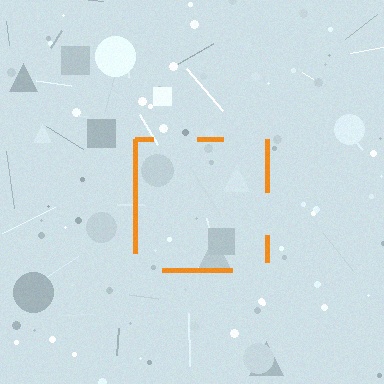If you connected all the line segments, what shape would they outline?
They would outline a square.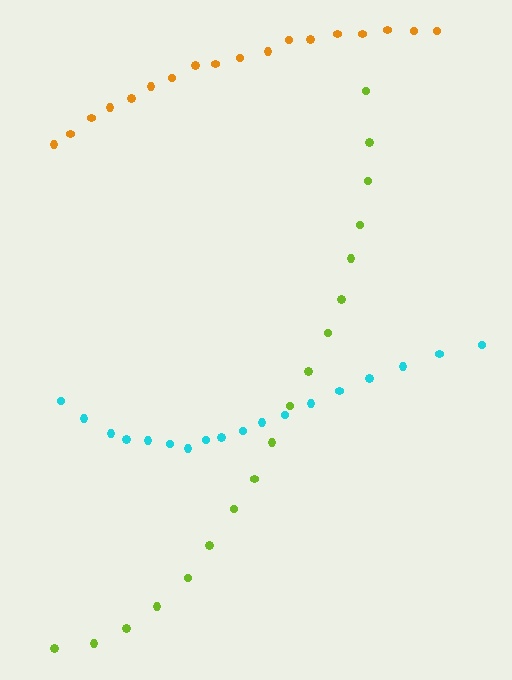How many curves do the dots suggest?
There are 3 distinct paths.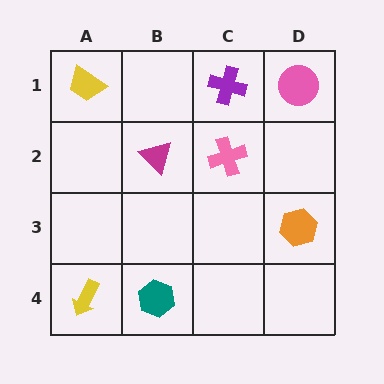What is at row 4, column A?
A yellow arrow.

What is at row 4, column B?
A teal hexagon.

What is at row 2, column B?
A magenta triangle.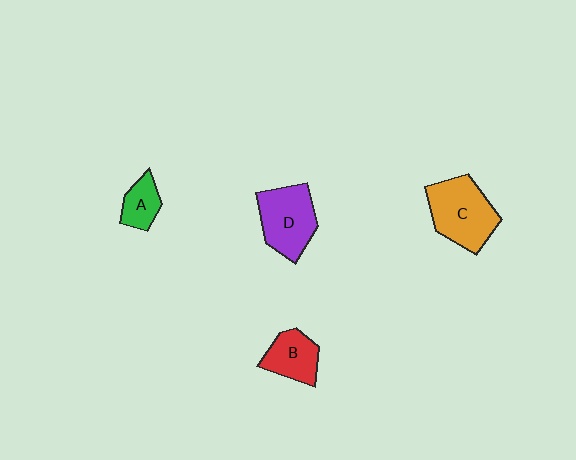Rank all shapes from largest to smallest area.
From largest to smallest: C (orange), D (purple), B (red), A (green).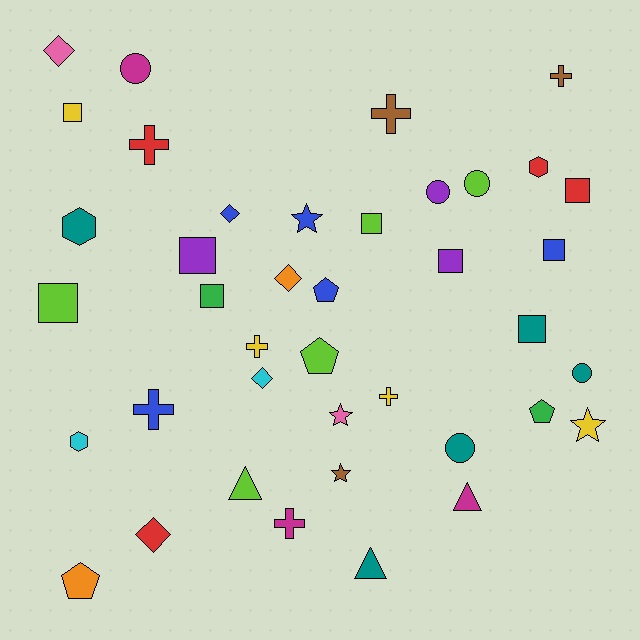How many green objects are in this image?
There are 2 green objects.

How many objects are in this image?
There are 40 objects.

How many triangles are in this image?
There are 3 triangles.